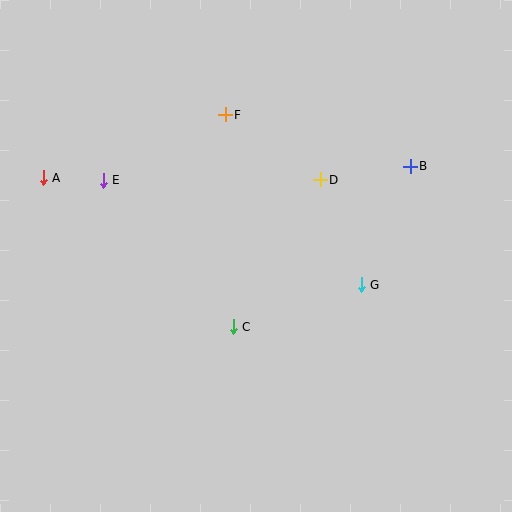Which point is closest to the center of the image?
Point C at (233, 327) is closest to the center.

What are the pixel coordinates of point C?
Point C is at (233, 327).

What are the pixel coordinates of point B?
Point B is at (410, 166).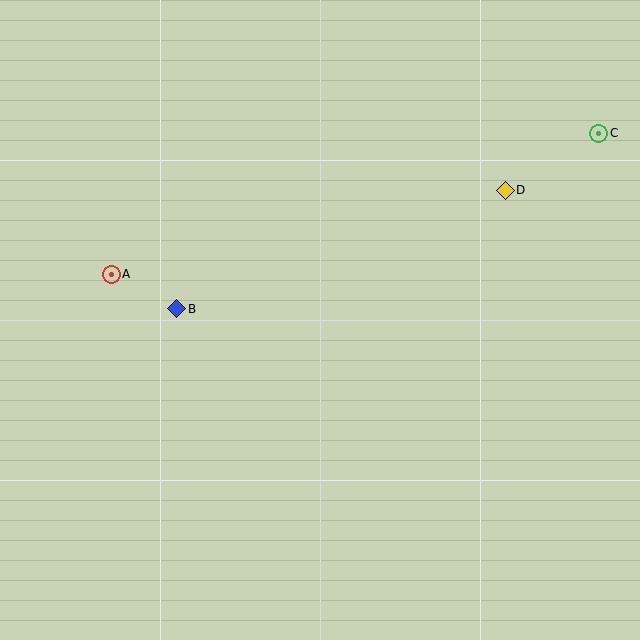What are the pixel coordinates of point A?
Point A is at (111, 274).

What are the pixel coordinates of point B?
Point B is at (177, 309).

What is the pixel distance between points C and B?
The distance between C and B is 457 pixels.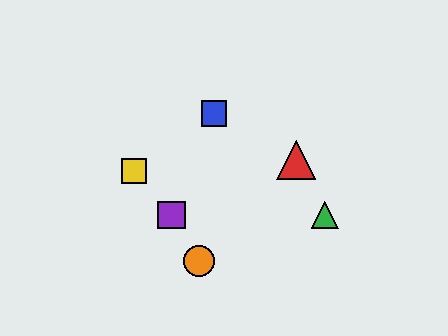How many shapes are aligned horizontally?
2 shapes (the green triangle, the purple square) are aligned horizontally.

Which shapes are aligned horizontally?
The green triangle, the purple square are aligned horizontally.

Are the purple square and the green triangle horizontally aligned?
Yes, both are at y≈215.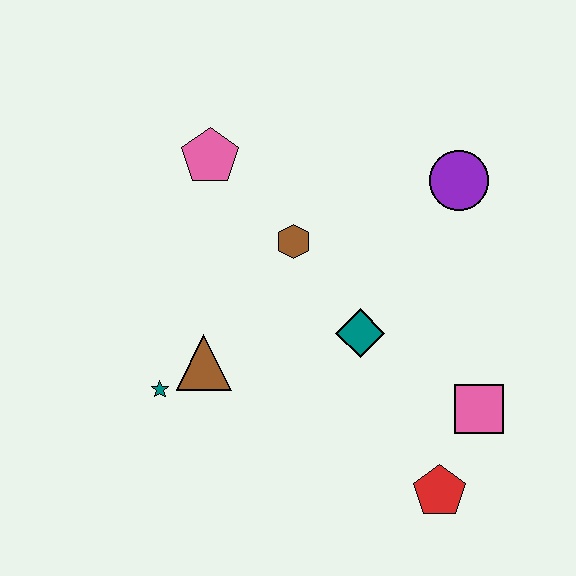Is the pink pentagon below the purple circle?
No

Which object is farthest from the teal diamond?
The pink pentagon is farthest from the teal diamond.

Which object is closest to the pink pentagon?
The brown hexagon is closest to the pink pentagon.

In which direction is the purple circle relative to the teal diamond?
The purple circle is above the teal diamond.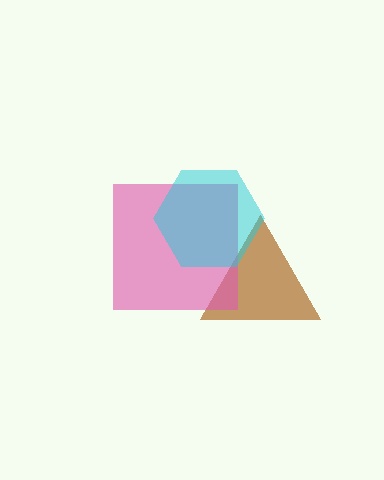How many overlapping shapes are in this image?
There are 3 overlapping shapes in the image.